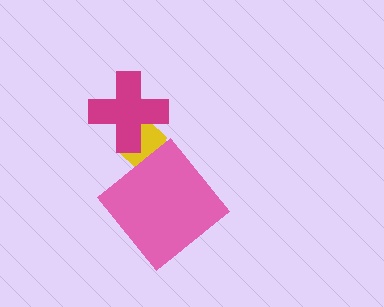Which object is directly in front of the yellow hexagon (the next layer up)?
The pink diamond is directly in front of the yellow hexagon.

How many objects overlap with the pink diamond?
1 object overlaps with the pink diamond.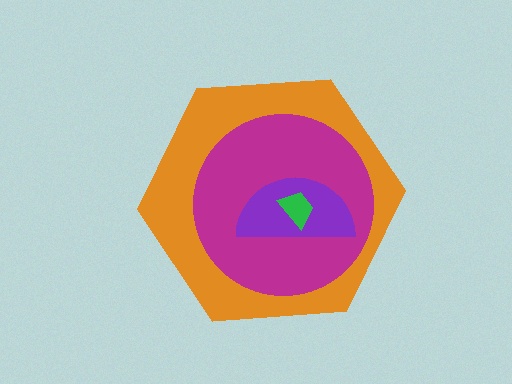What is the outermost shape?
The orange hexagon.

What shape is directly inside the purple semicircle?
The green trapezoid.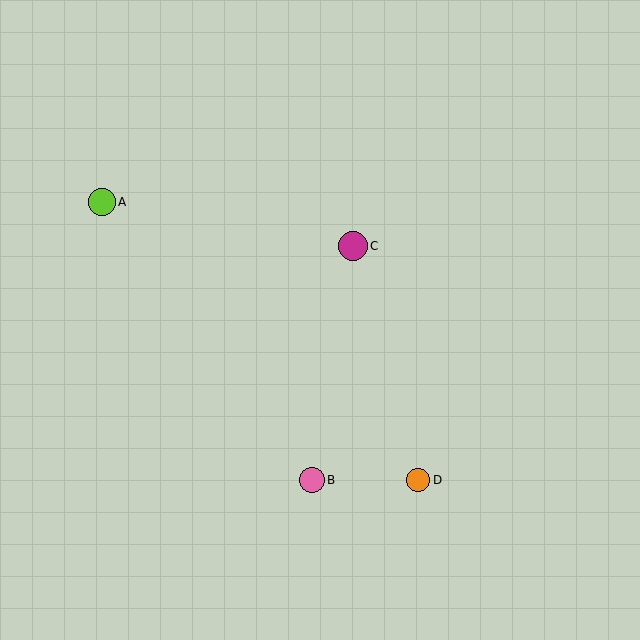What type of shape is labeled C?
Shape C is a magenta circle.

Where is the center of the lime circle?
The center of the lime circle is at (102, 202).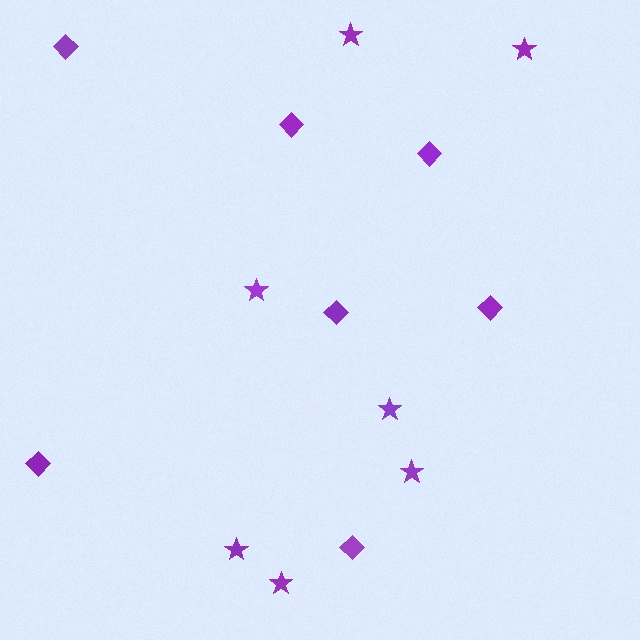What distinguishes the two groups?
There are 2 groups: one group of diamonds (7) and one group of stars (7).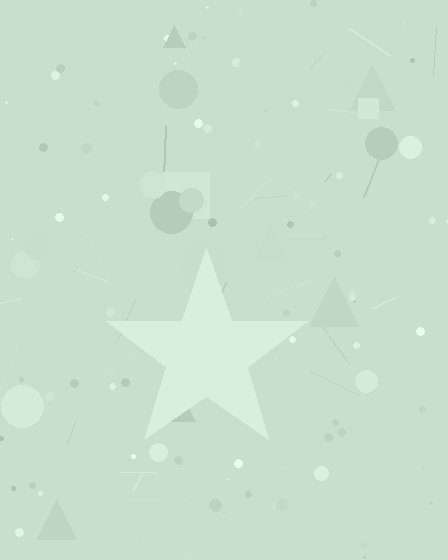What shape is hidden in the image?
A star is hidden in the image.